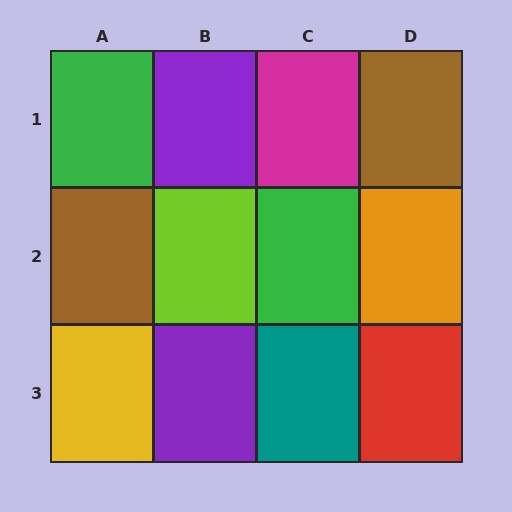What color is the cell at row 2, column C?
Green.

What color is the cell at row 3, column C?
Teal.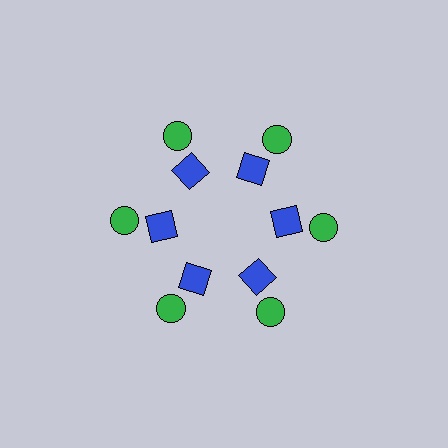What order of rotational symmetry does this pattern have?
This pattern has 6-fold rotational symmetry.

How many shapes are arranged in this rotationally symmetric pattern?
There are 12 shapes, arranged in 6 groups of 2.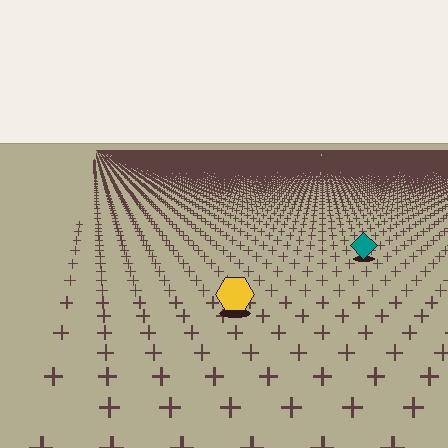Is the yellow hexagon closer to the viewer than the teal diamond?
Yes. The yellow hexagon is closer — you can tell from the texture gradient: the ground texture is coarser near it.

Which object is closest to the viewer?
The yellow hexagon is closest. The texture marks near it are larger and more spread out.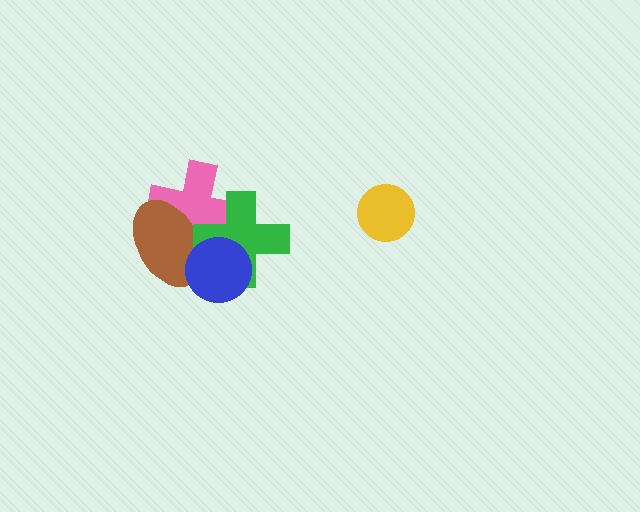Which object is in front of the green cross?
The blue circle is in front of the green cross.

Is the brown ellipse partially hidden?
Yes, it is partially covered by another shape.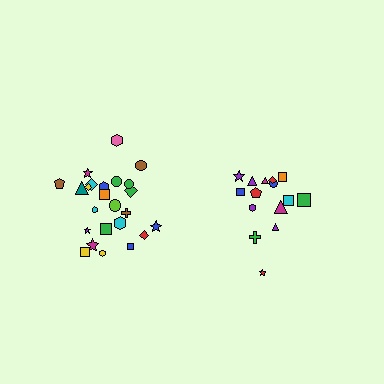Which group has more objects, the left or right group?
The left group.